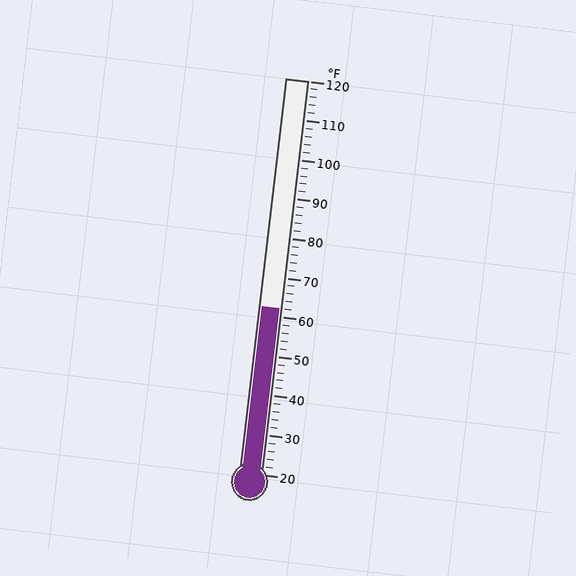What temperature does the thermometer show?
The thermometer shows approximately 62°F.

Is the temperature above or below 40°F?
The temperature is above 40°F.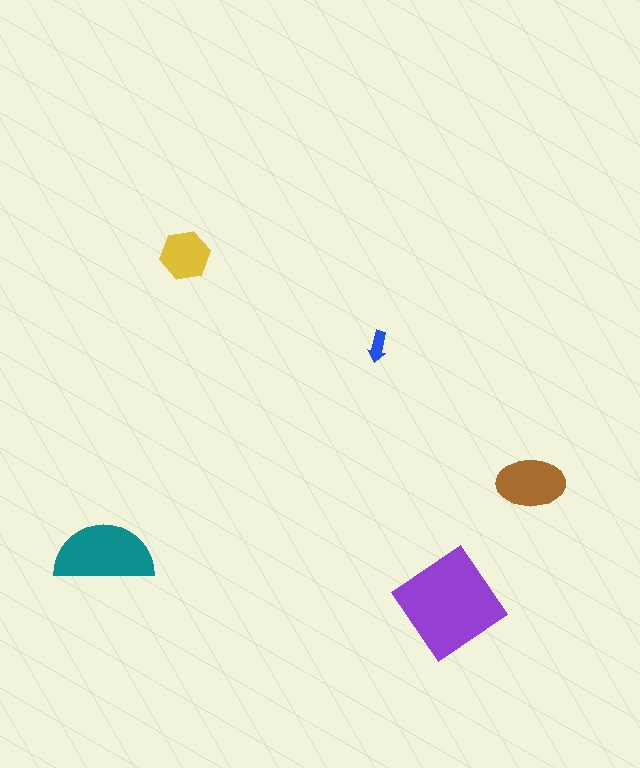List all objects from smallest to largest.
The blue arrow, the yellow hexagon, the brown ellipse, the teal semicircle, the purple diamond.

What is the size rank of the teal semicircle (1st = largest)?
2nd.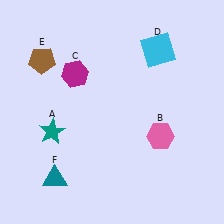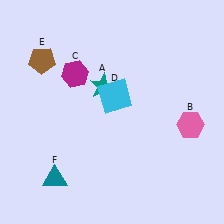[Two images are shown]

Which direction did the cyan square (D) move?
The cyan square (D) moved down.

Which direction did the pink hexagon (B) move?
The pink hexagon (B) moved right.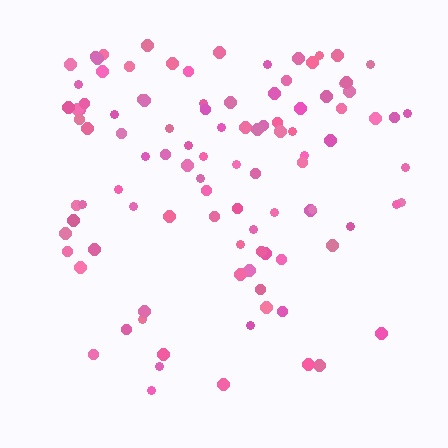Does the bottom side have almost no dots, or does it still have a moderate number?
Still a moderate number, just noticeably fewer than the top.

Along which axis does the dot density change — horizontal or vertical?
Vertical.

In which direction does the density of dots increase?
From bottom to top, with the top side densest.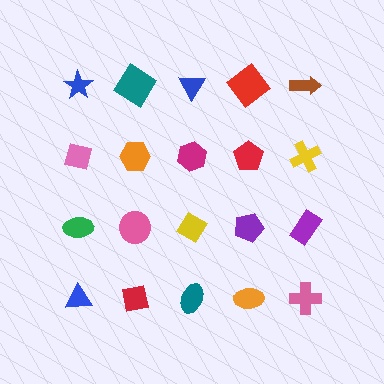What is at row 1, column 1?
A blue star.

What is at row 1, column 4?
A red diamond.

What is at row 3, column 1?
A green ellipse.